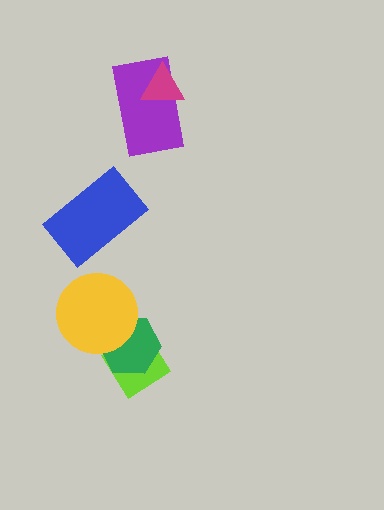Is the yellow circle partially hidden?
No, no other shape covers it.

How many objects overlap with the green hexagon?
2 objects overlap with the green hexagon.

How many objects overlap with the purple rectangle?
1 object overlaps with the purple rectangle.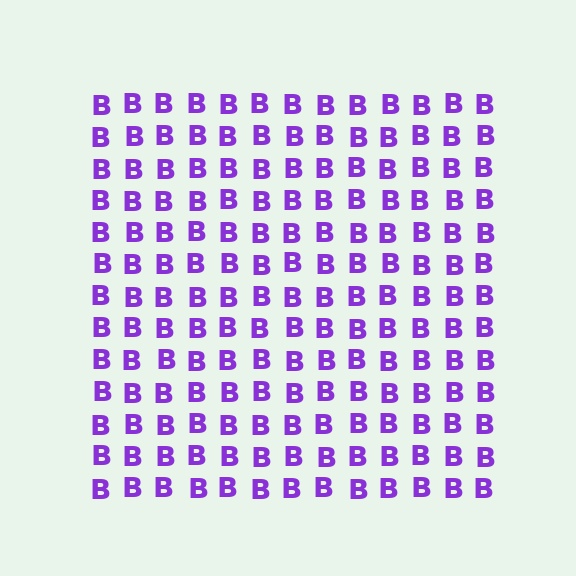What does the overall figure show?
The overall figure shows a square.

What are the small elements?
The small elements are letter B's.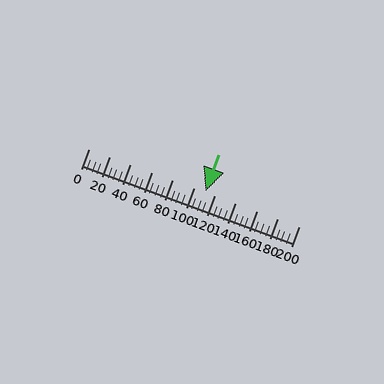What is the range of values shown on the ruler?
The ruler shows values from 0 to 200.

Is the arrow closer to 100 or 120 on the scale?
The arrow is closer to 120.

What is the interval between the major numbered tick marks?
The major tick marks are spaced 20 units apart.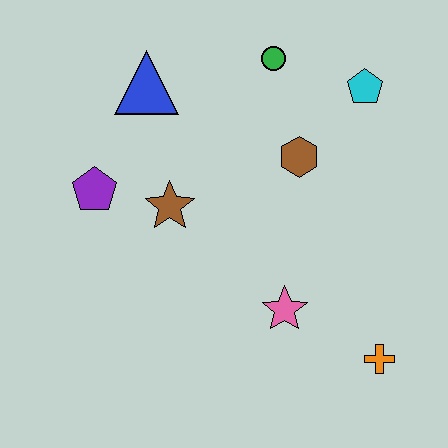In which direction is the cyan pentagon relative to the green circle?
The cyan pentagon is to the right of the green circle.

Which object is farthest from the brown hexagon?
The orange cross is farthest from the brown hexagon.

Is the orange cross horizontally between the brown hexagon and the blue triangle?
No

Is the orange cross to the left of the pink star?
No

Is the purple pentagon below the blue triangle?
Yes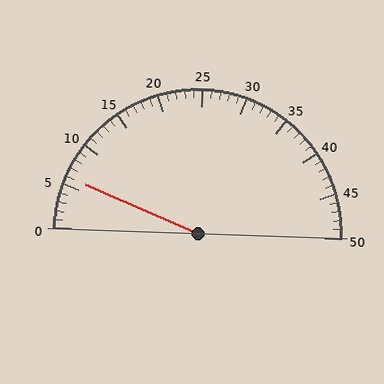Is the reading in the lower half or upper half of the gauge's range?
The reading is in the lower half of the range (0 to 50).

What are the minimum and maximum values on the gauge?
The gauge ranges from 0 to 50.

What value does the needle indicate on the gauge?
The needle indicates approximately 6.